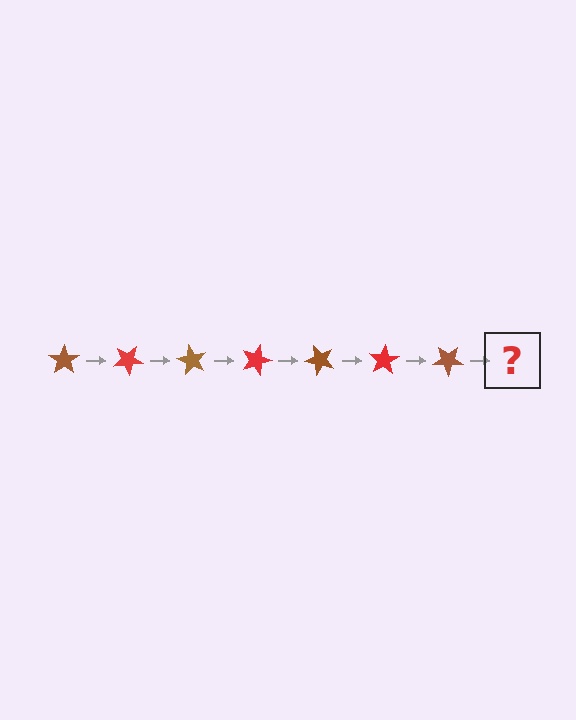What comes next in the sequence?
The next element should be a red star, rotated 210 degrees from the start.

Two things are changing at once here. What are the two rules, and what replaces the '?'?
The two rules are that it rotates 30 degrees each step and the color cycles through brown and red. The '?' should be a red star, rotated 210 degrees from the start.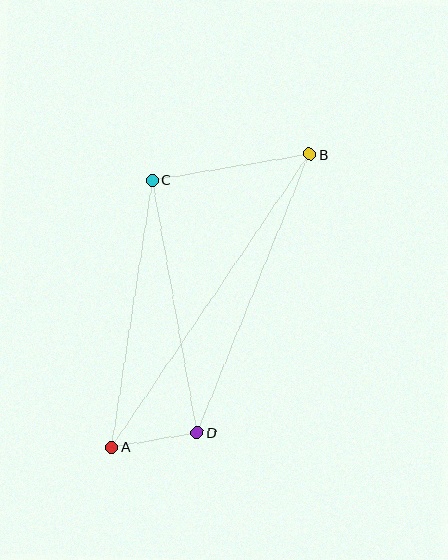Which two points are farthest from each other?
Points A and B are farthest from each other.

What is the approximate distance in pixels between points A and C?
The distance between A and C is approximately 269 pixels.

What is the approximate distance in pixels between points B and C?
The distance between B and C is approximately 159 pixels.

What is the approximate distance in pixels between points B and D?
The distance between B and D is approximately 300 pixels.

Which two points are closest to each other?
Points A and D are closest to each other.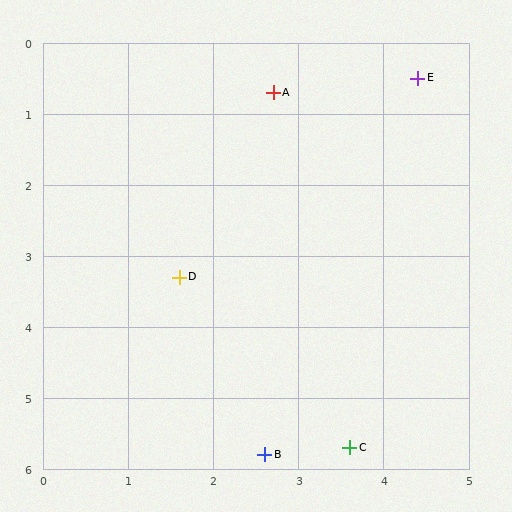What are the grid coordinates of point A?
Point A is at approximately (2.7, 0.7).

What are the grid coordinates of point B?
Point B is at approximately (2.6, 5.8).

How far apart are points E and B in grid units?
Points E and B are about 5.6 grid units apart.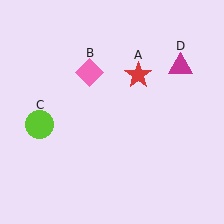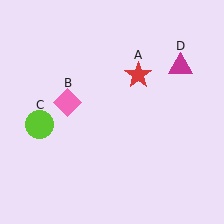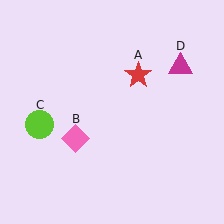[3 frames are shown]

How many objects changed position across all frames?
1 object changed position: pink diamond (object B).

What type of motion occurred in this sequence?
The pink diamond (object B) rotated counterclockwise around the center of the scene.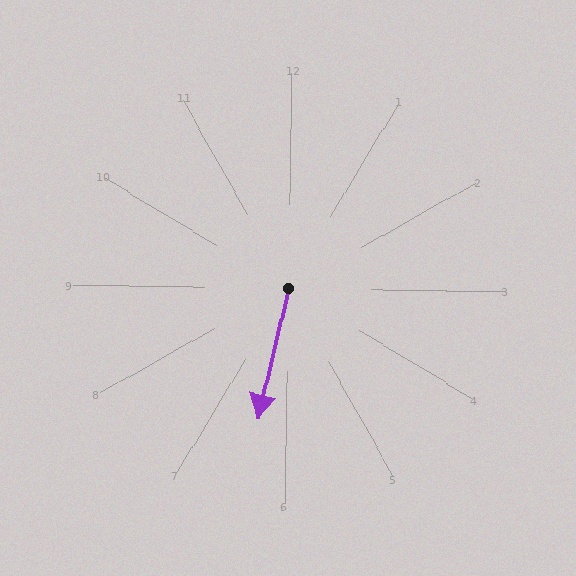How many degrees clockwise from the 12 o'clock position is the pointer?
Approximately 192 degrees.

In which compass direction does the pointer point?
South.